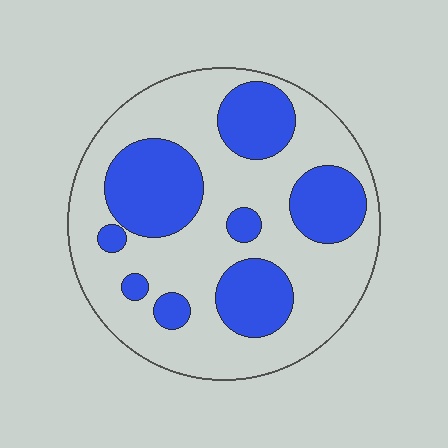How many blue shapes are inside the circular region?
8.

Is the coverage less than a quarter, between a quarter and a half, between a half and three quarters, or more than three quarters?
Between a quarter and a half.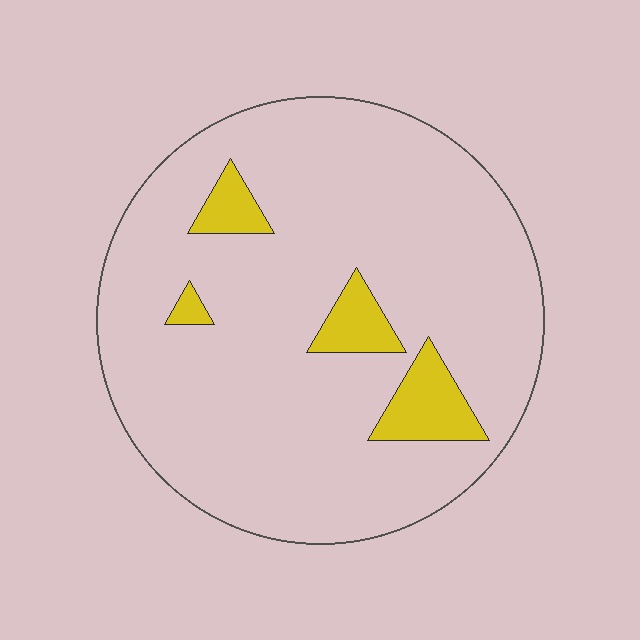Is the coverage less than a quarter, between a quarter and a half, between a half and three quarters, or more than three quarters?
Less than a quarter.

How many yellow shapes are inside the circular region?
4.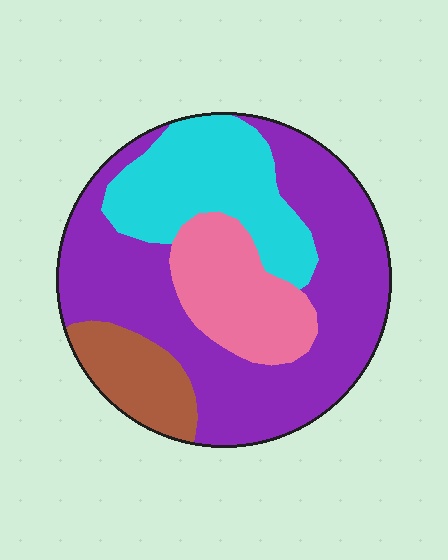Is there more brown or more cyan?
Cyan.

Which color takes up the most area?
Purple, at roughly 50%.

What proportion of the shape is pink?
Pink takes up less than a quarter of the shape.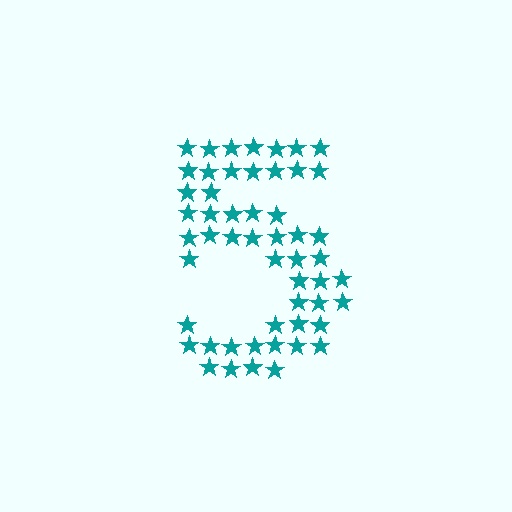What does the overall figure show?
The overall figure shows the digit 5.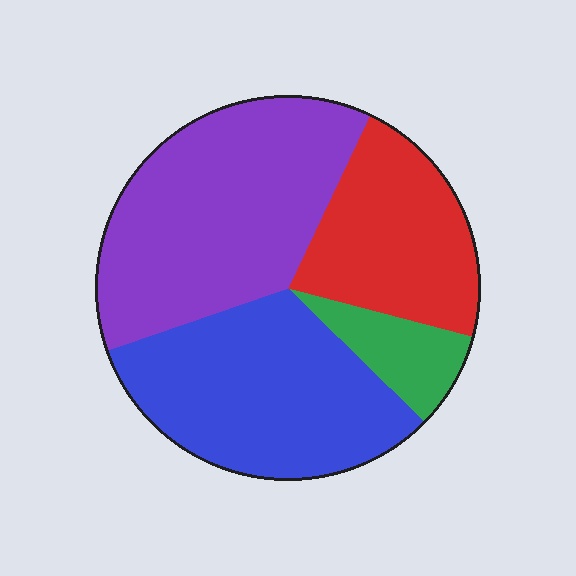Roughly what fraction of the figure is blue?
Blue covers 32% of the figure.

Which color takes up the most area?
Purple, at roughly 40%.